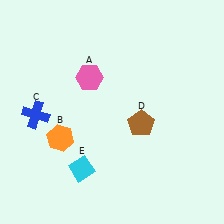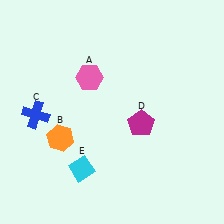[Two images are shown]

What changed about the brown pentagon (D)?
In Image 1, D is brown. In Image 2, it changed to magenta.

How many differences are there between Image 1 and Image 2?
There is 1 difference between the two images.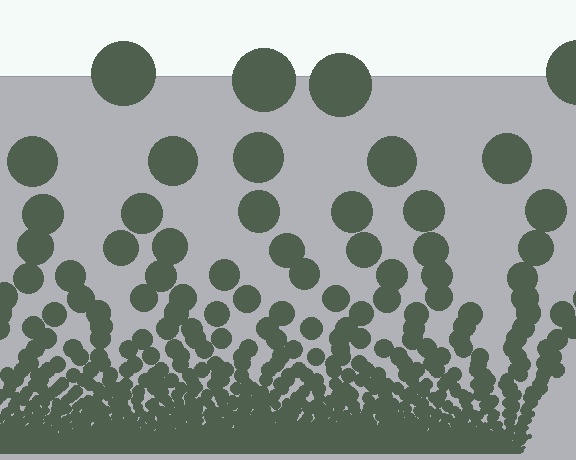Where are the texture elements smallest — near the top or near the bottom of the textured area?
Near the bottom.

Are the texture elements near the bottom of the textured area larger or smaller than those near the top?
Smaller. The gradient is inverted — elements near the bottom are smaller and denser.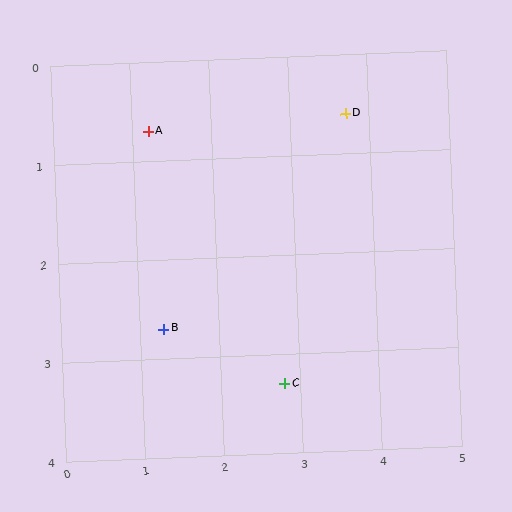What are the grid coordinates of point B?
Point B is at approximately (1.3, 2.7).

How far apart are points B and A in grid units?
Points B and A are about 2.0 grid units apart.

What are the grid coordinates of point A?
Point A is at approximately (1.2, 0.7).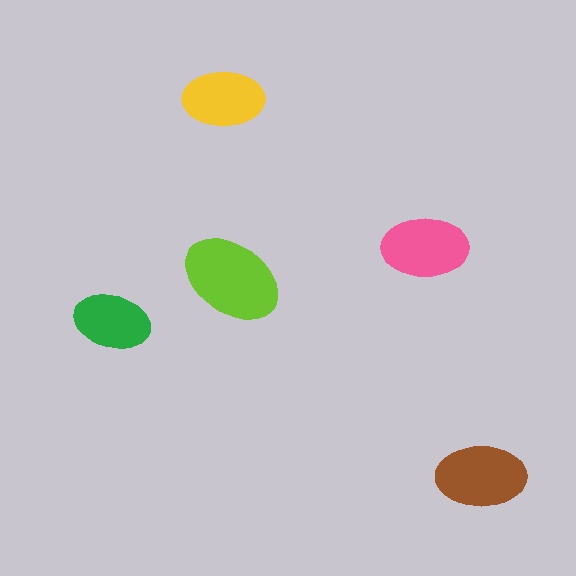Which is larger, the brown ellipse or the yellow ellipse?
The brown one.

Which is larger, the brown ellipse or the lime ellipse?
The lime one.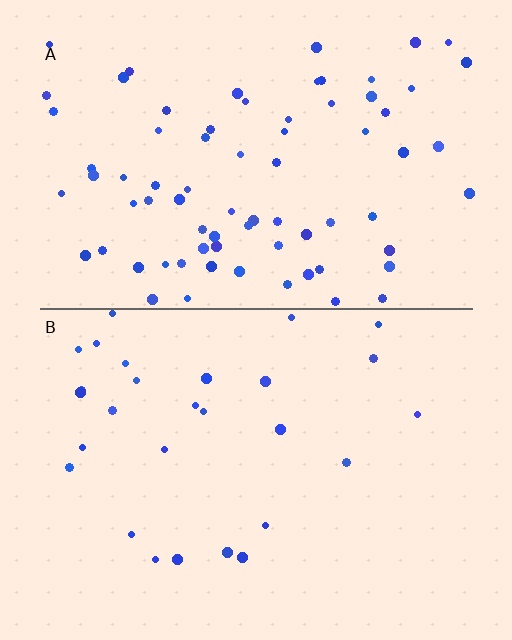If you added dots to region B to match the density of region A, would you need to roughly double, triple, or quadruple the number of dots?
Approximately triple.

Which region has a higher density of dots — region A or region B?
A (the top).